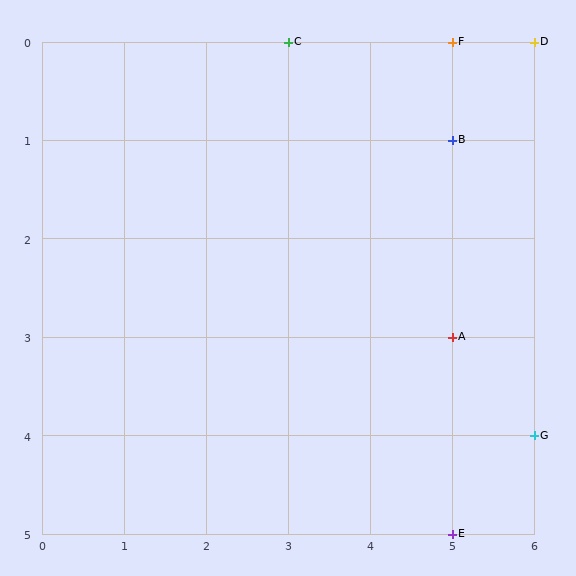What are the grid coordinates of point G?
Point G is at grid coordinates (6, 4).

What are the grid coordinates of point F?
Point F is at grid coordinates (5, 0).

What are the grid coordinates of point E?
Point E is at grid coordinates (5, 5).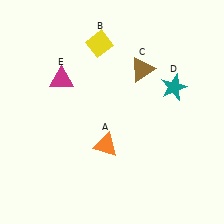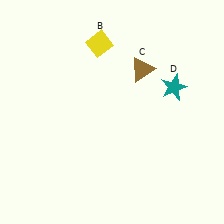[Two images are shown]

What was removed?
The magenta triangle (E), the orange triangle (A) were removed in Image 2.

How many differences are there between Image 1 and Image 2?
There are 2 differences between the two images.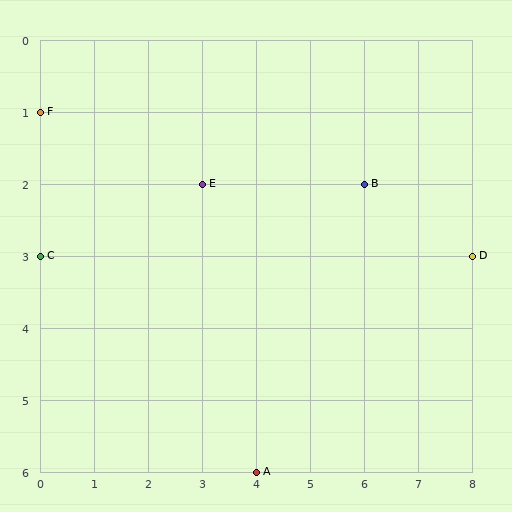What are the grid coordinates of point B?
Point B is at grid coordinates (6, 2).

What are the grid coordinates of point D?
Point D is at grid coordinates (8, 3).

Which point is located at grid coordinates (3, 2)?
Point E is at (3, 2).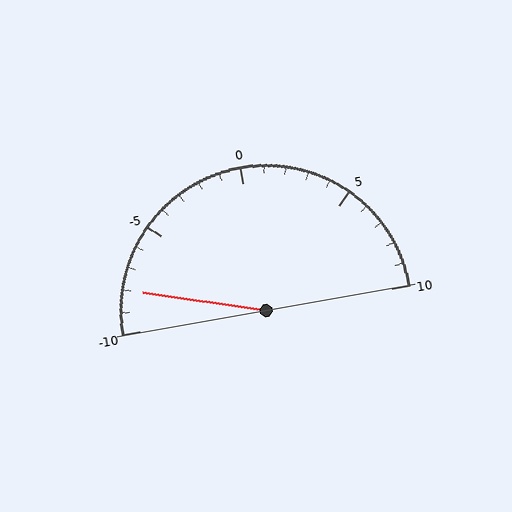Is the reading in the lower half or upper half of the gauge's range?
The reading is in the lower half of the range (-10 to 10).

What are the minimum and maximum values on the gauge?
The gauge ranges from -10 to 10.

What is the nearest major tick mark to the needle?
The nearest major tick mark is -10.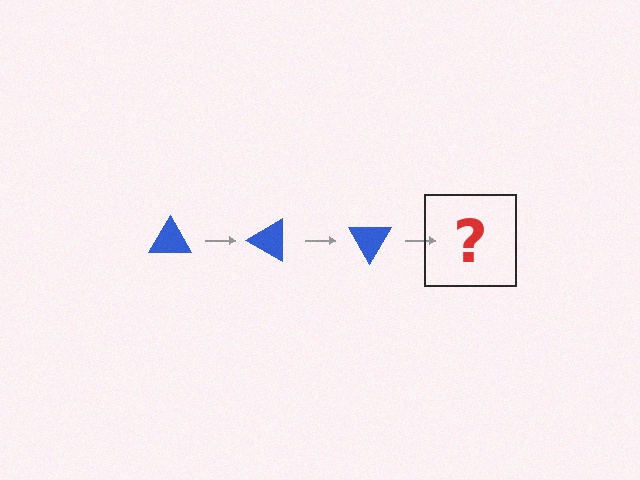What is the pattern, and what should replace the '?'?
The pattern is that the triangle rotates 30 degrees each step. The '?' should be a blue triangle rotated 90 degrees.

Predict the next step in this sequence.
The next step is a blue triangle rotated 90 degrees.